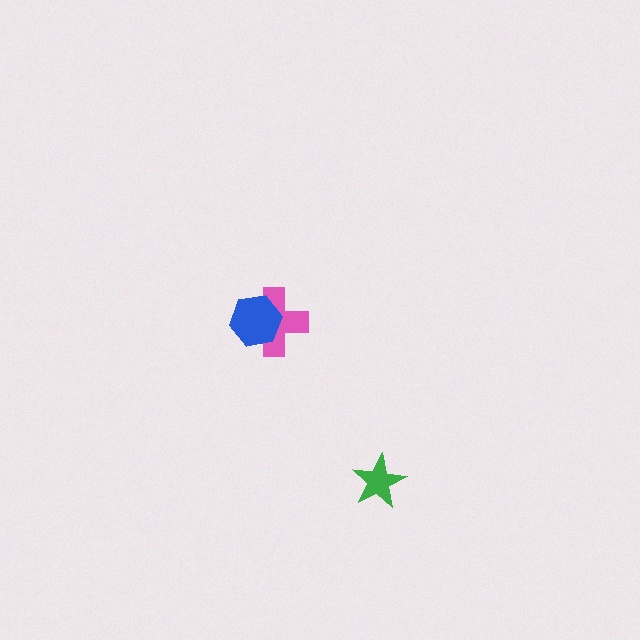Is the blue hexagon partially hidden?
No, no other shape covers it.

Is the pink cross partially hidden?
Yes, it is partially covered by another shape.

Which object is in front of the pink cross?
The blue hexagon is in front of the pink cross.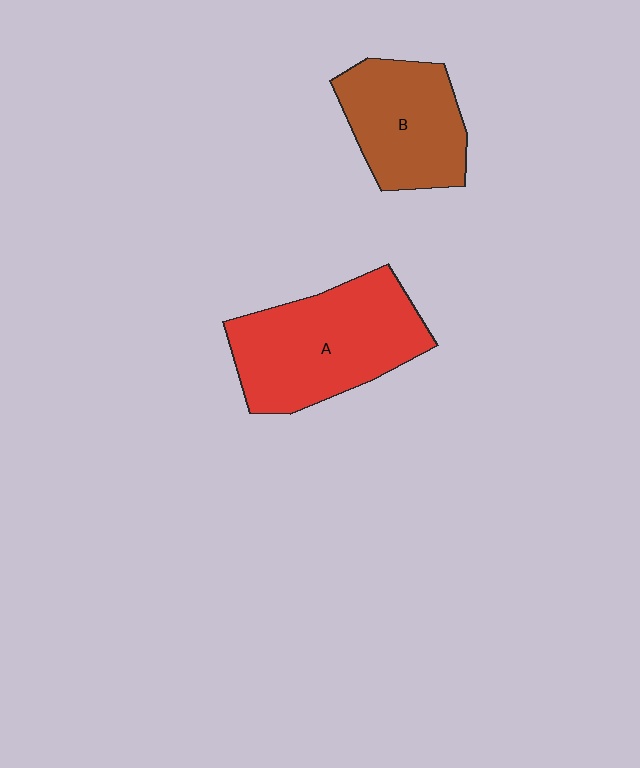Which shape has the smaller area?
Shape B (brown).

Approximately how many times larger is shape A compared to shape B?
Approximately 1.4 times.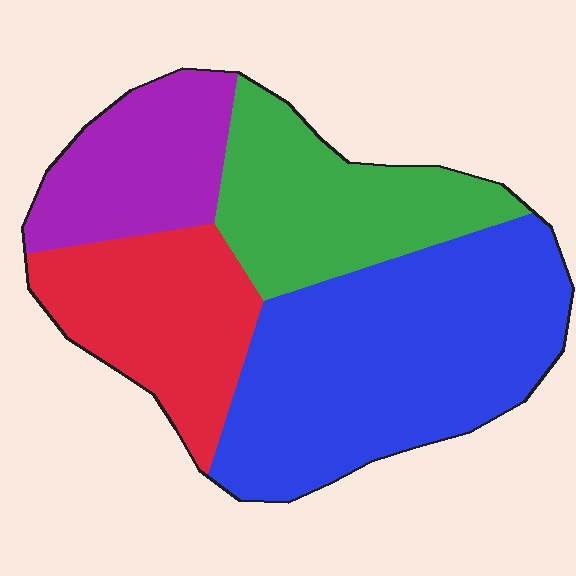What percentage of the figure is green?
Green takes up about one fifth (1/5) of the figure.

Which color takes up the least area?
Purple, at roughly 15%.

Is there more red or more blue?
Blue.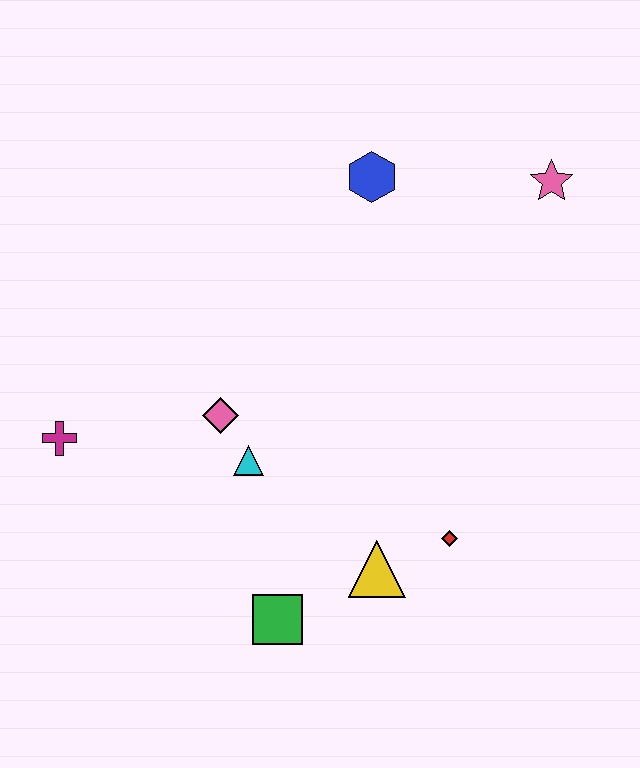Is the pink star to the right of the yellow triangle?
Yes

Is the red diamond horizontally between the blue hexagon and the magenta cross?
No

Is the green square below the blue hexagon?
Yes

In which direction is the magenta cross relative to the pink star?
The magenta cross is to the left of the pink star.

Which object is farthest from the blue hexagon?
The green square is farthest from the blue hexagon.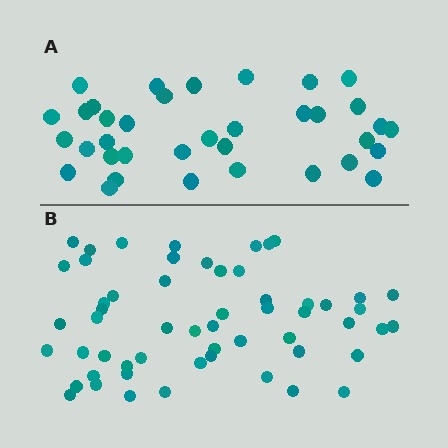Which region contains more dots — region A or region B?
Region B (the bottom region) has more dots.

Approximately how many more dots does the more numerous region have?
Region B has approximately 20 more dots than region A.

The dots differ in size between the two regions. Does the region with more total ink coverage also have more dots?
No. Region A has more total ink coverage because its dots are larger, but region B actually contains more individual dots. Total area can be misleading — the number of items is what matters here.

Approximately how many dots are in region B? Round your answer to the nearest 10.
About 60 dots. (The exact count is 56, which rounds to 60.)